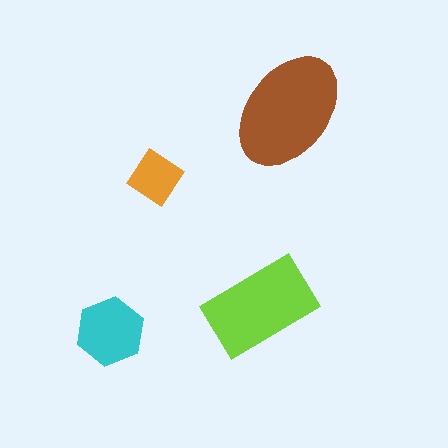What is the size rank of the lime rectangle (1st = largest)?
2nd.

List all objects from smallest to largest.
The orange diamond, the cyan hexagon, the lime rectangle, the brown ellipse.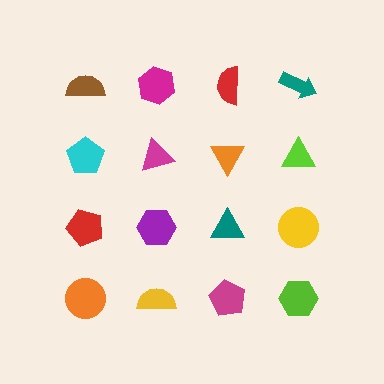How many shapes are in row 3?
4 shapes.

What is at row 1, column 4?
A teal arrow.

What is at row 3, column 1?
A red pentagon.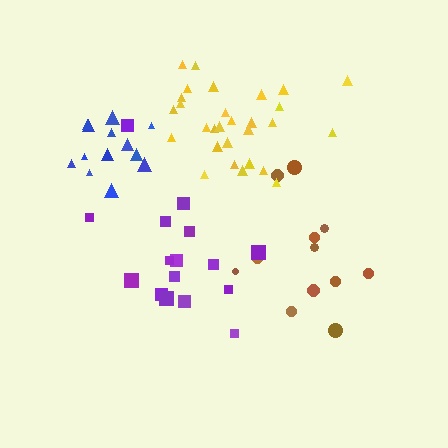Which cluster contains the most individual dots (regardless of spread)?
Yellow (29).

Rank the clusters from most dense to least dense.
blue, yellow, purple, brown.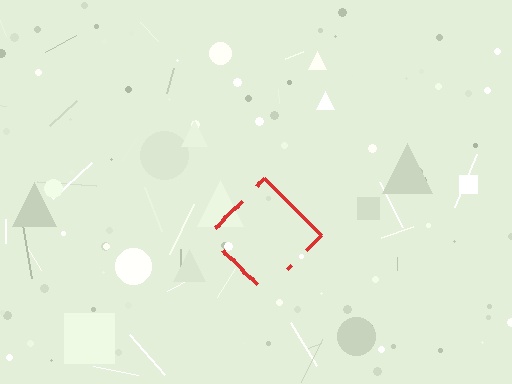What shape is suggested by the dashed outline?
The dashed outline suggests a diamond.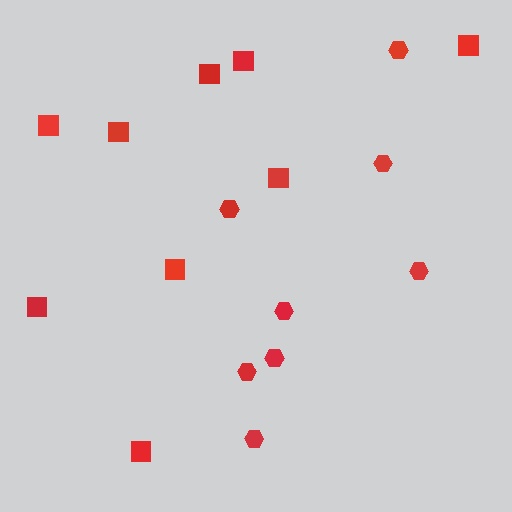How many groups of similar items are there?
There are 2 groups: one group of hexagons (8) and one group of squares (9).